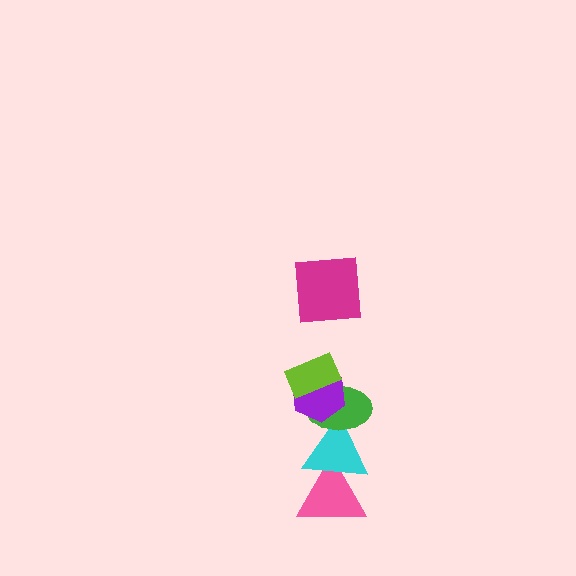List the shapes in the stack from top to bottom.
From top to bottom: the magenta square, the lime rectangle, the purple hexagon, the green ellipse, the cyan triangle, the pink triangle.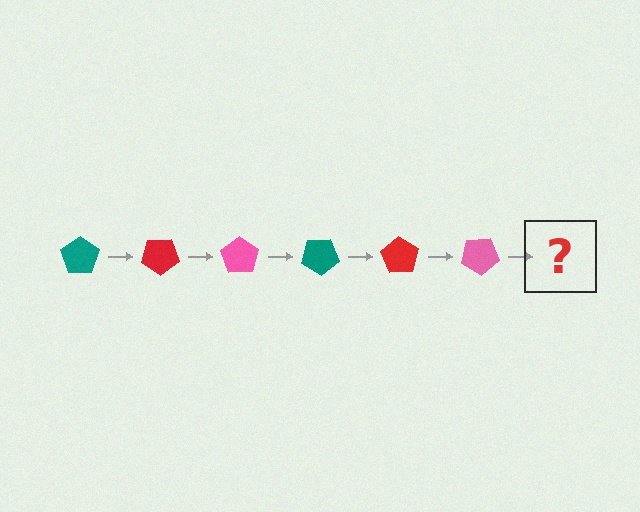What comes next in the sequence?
The next element should be a teal pentagon, rotated 210 degrees from the start.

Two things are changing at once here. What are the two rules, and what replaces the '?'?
The two rules are that it rotates 35 degrees each step and the color cycles through teal, red, and pink. The '?' should be a teal pentagon, rotated 210 degrees from the start.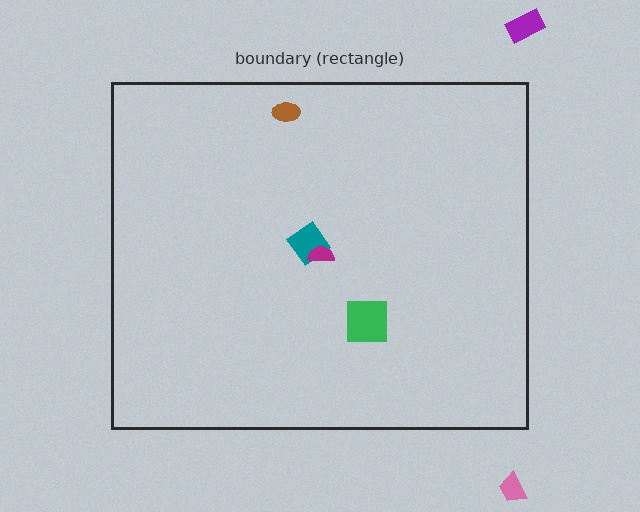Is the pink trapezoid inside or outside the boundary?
Outside.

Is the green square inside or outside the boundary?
Inside.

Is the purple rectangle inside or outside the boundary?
Outside.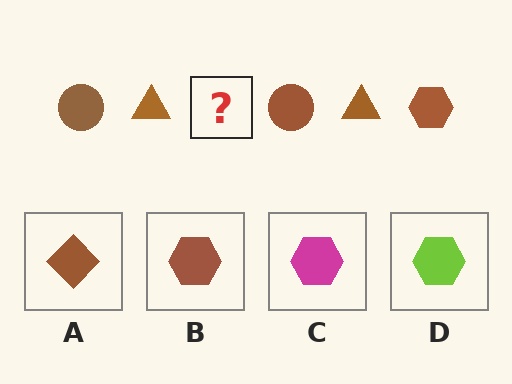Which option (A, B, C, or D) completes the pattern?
B.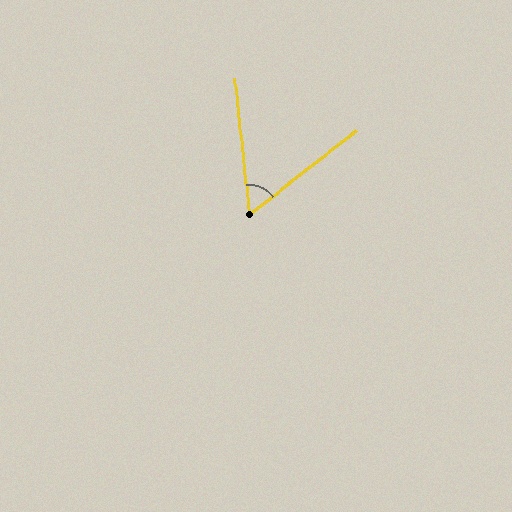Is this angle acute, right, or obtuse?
It is acute.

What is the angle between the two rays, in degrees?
Approximately 58 degrees.